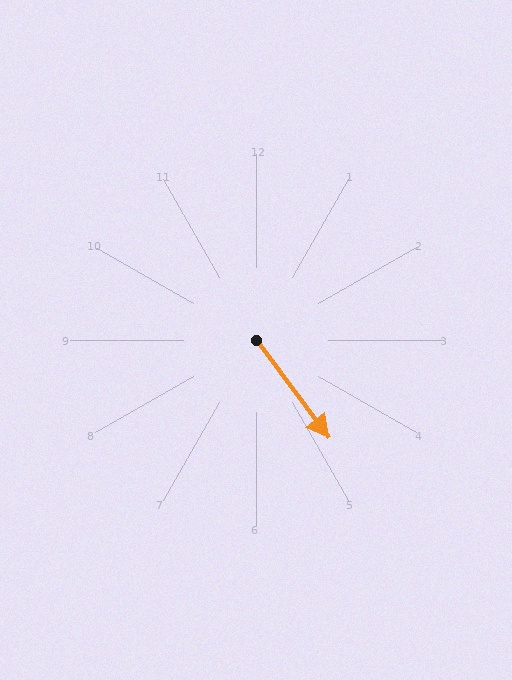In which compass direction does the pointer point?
Southeast.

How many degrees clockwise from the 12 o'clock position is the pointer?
Approximately 144 degrees.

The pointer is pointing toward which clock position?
Roughly 5 o'clock.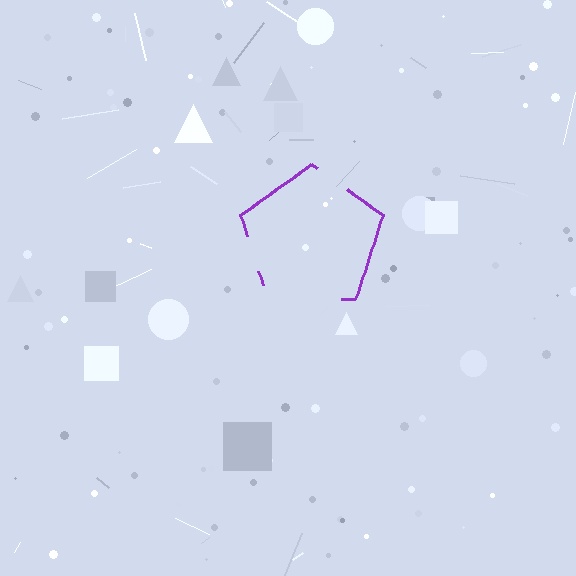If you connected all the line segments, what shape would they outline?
They would outline a pentagon.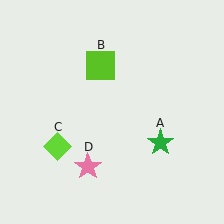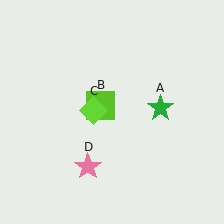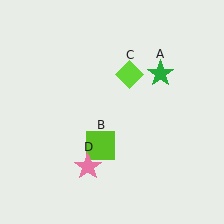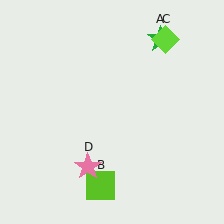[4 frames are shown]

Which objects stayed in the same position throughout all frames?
Pink star (object D) remained stationary.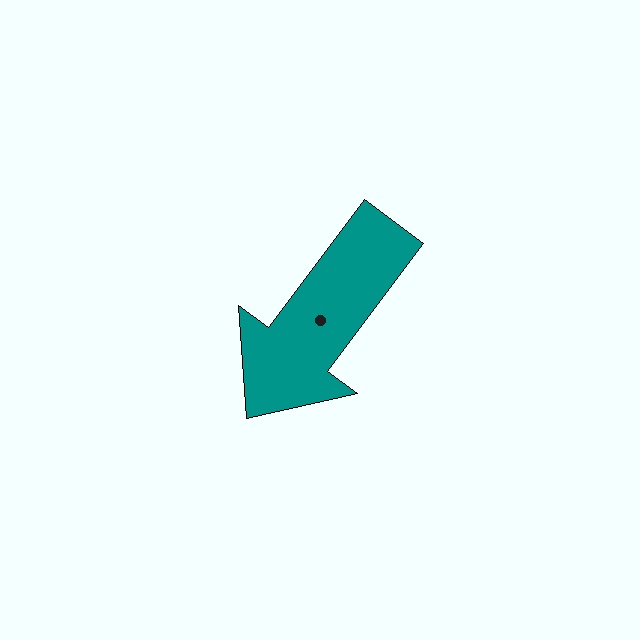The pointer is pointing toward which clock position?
Roughly 7 o'clock.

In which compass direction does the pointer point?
Southwest.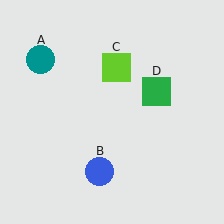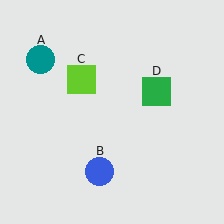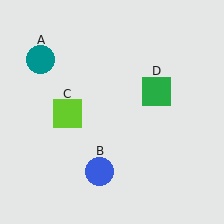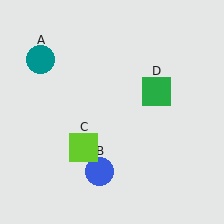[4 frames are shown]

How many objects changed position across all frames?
1 object changed position: lime square (object C).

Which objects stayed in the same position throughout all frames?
Teal circle (object A) and blue circle (object B) and green square (object D) remained stationary.